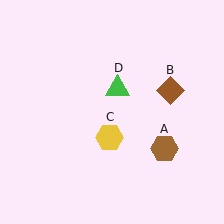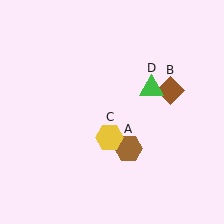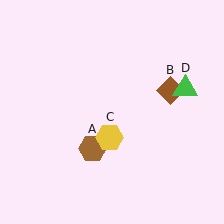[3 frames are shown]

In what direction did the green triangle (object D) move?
The green triangle (object D) moved right.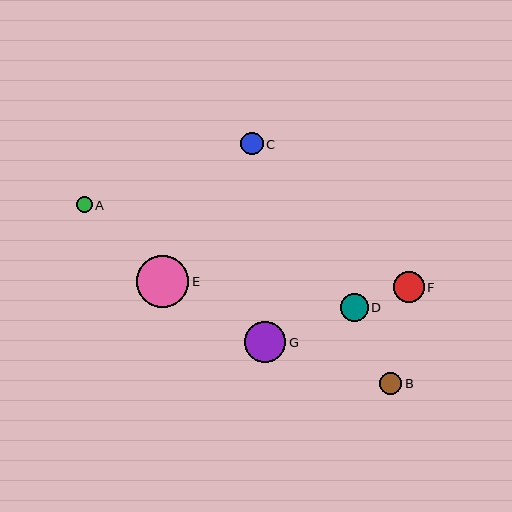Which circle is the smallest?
Circle A is the smallest with a size of approximately 16 pixels.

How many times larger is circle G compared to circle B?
Circle G is approximately 1.9 times the size of circle B.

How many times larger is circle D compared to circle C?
Circle D is approximately 1.2 times the size of circle C.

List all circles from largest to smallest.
From largest to smallest: E, G, F, D, C, B, A.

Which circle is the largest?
Circle E is the largest with a size of approximately 52 pixels.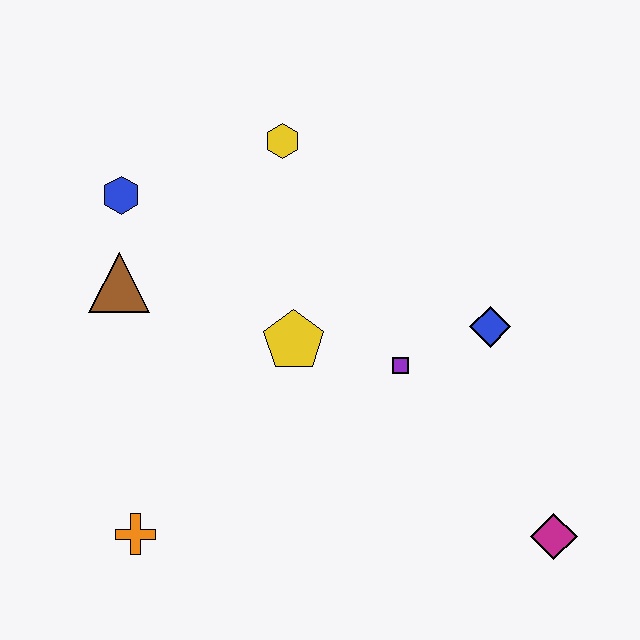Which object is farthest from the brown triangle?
The magenta diamond is farthest from the brown triangle.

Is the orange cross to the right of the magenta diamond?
No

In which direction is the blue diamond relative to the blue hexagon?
The blue diamond is to the right of the blue hexagon.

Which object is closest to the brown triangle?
The blue hexagon is closest to the brown triangle.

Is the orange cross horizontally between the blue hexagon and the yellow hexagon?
Yes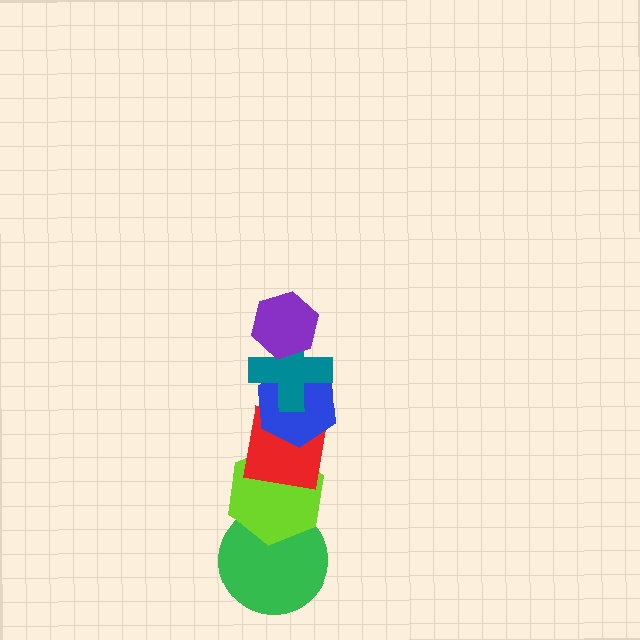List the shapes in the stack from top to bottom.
From top to bottom: the purple hexagon, the teal cross, the blue hexagon, the red square, the lime hexagon, the green circle.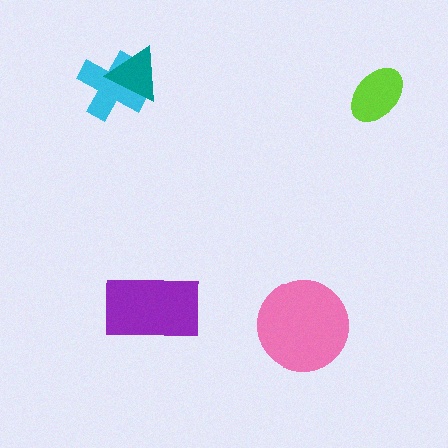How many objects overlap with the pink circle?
0 objects overlap with the pink circle.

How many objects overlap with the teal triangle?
1 object overlaps with the teal triangle.